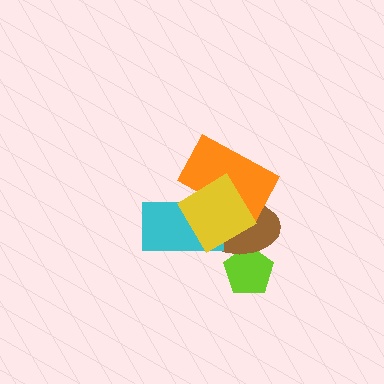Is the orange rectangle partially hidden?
Yes, it is partially covered by another shape.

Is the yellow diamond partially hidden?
No, no other shape covers it.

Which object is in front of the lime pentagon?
The brown ellipse is in front of the lime pentagon.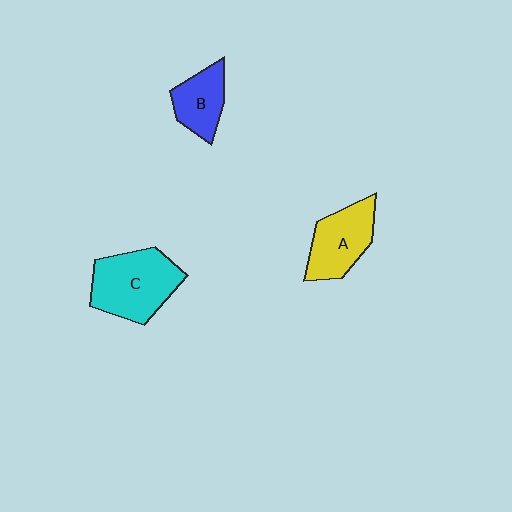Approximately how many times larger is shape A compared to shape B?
Approximately 1.3 times.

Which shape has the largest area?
Shape C (cyan).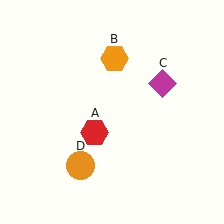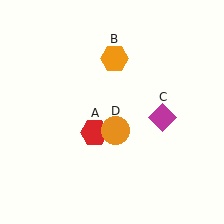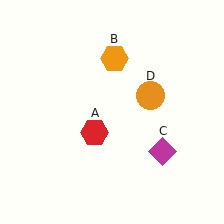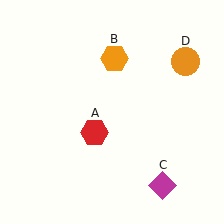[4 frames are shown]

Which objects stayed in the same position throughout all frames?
Red hexagon (object A) and orange hexagon (object B) remained stationary.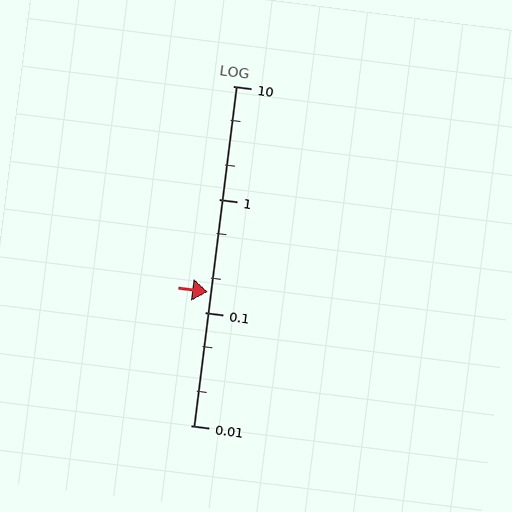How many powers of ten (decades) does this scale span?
The scale spans 3 decades, from 0.01 to 10.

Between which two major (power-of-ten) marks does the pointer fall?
The pointer is between 0.1 and 1.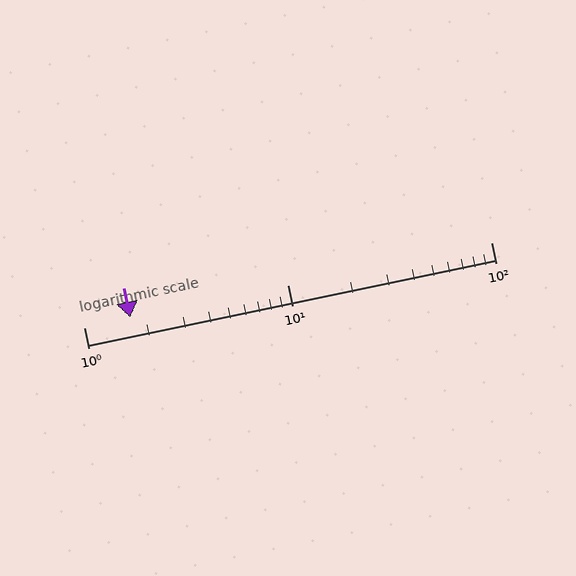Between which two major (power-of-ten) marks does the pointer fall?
The pointer is between 1 and 10.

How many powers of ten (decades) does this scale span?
The scale spans 2 decades, from 1 to 100.